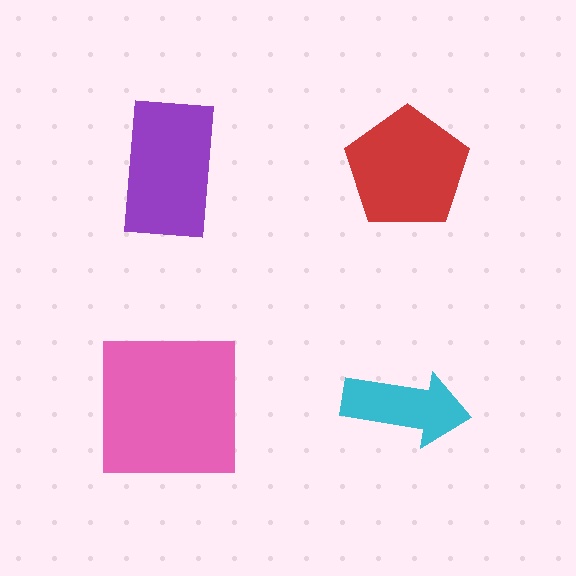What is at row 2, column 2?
A cyan arrow.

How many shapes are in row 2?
2 shapes.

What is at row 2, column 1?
A pink square.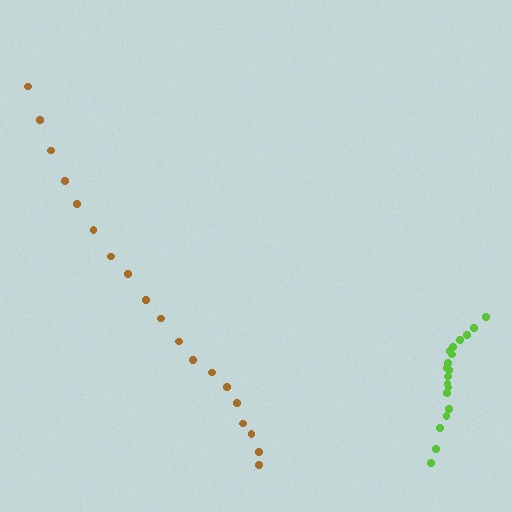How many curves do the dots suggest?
There are 2 distinct paths.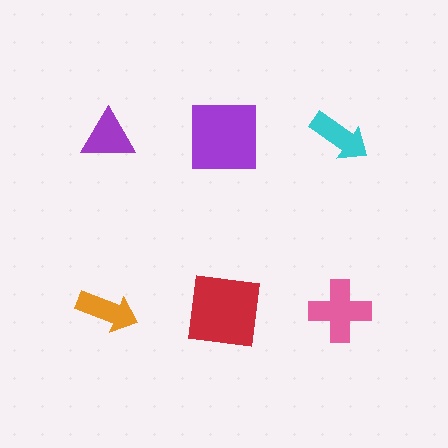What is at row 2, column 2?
A red square.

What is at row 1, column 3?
A cyan arrow.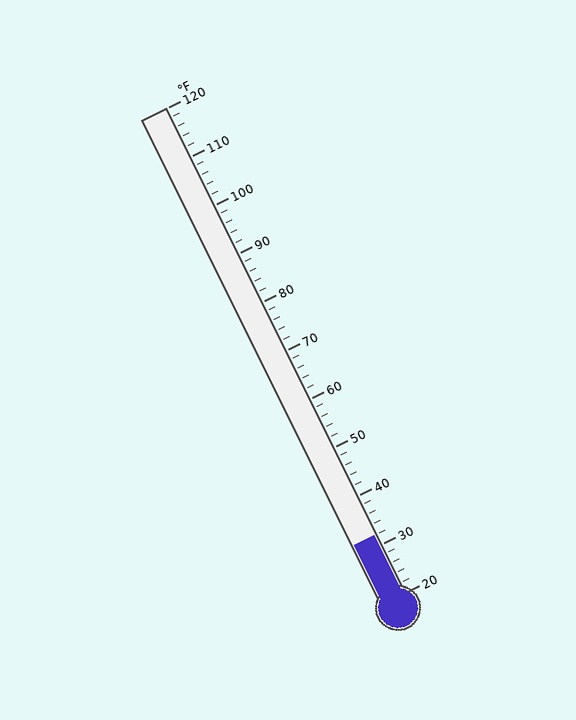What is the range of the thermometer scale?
The thermometer scale ranges from 20°F to 120°F.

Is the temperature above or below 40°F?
The temperature is below 40°F.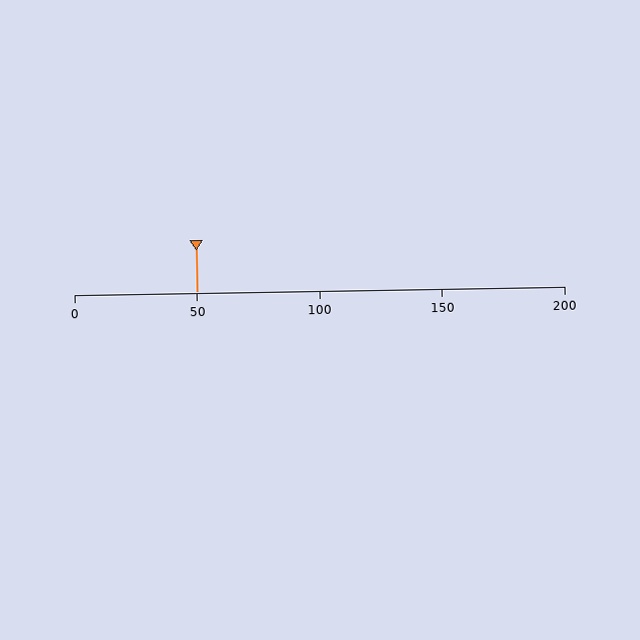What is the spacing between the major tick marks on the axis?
The major ticks are spaced 50 apart.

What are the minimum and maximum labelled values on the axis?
The axis runs from 0 to 200.